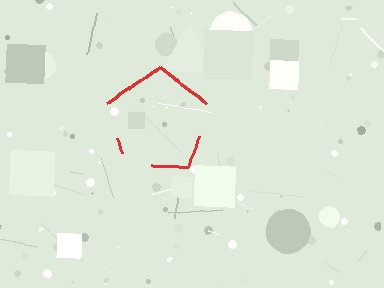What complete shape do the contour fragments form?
The contour fragments form a pentagon.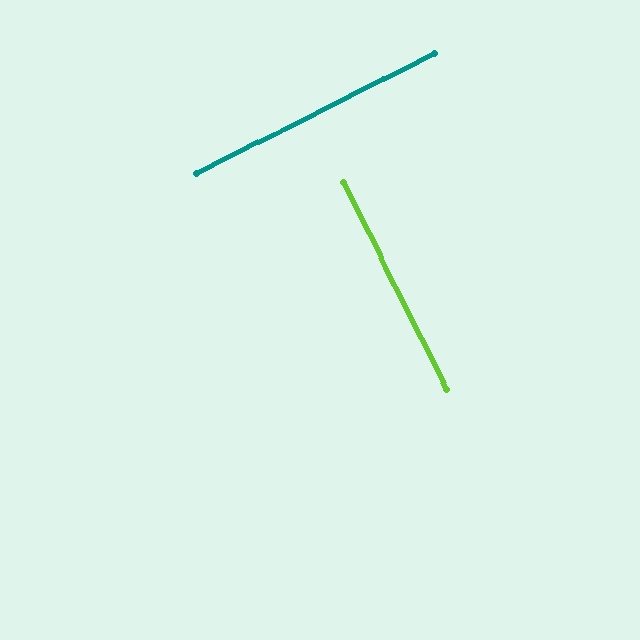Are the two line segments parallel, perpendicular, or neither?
Perpendicular — they meet at approximately 90°.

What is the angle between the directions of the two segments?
Approximately 90 degrees.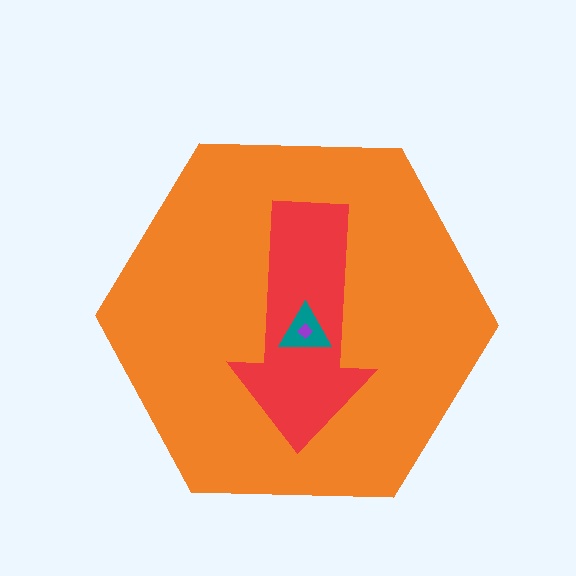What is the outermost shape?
The orange hexagon.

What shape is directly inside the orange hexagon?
The red arrow.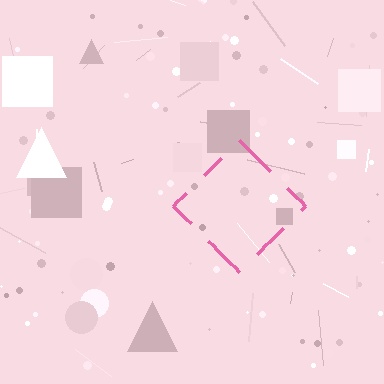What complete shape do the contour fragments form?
The contour fragments form a diamond.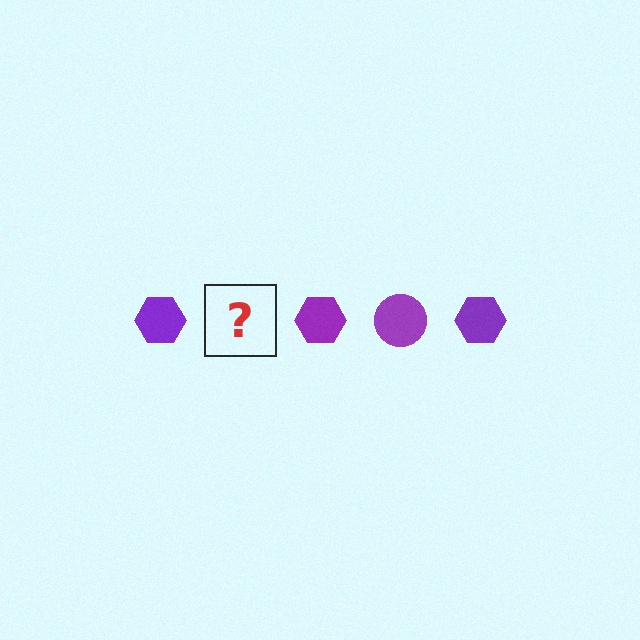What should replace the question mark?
The question mark should be replaced with a purple circle.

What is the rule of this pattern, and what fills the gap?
The rule is that the pattern cycles through hexagon, circle shapes in purple. The gap should be filled with a purple circle.